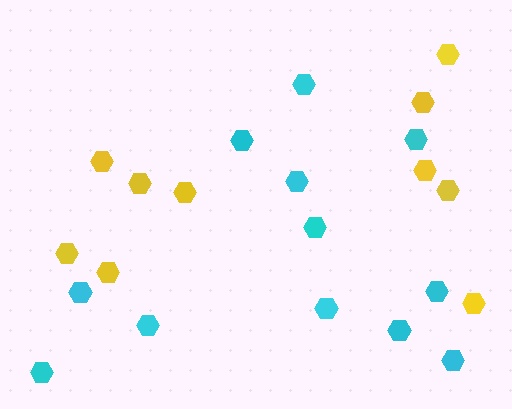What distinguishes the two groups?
There are 2 groups: one group of yellow hexagons (10) and one group of cyan hexagons (12).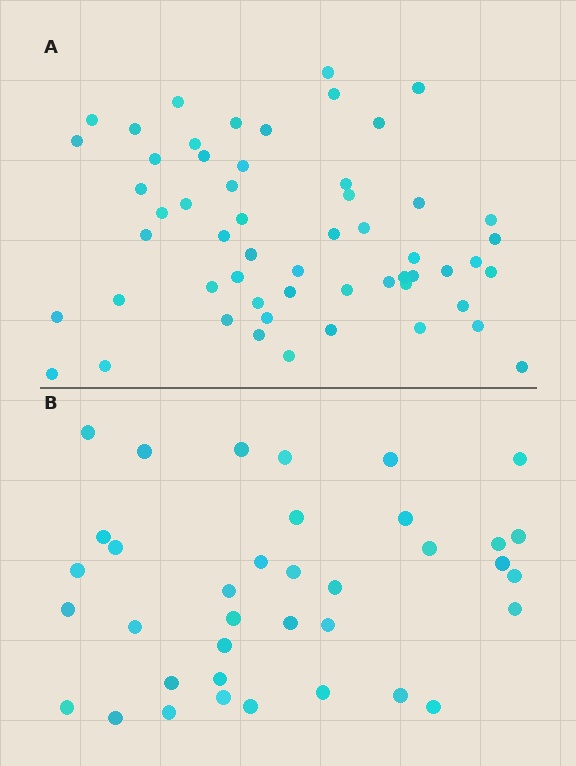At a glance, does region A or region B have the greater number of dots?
Region A (the top region) has more dots.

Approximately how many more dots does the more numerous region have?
Region A has approximately 20 more dots than region B.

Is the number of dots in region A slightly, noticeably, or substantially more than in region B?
Region A has substantially more. The ratio is roughly 1.5 to 1.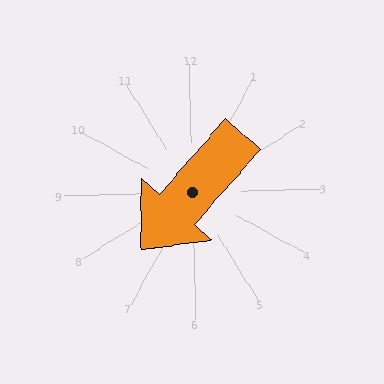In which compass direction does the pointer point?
Southwest.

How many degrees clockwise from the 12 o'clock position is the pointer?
Approximately 223 degrees.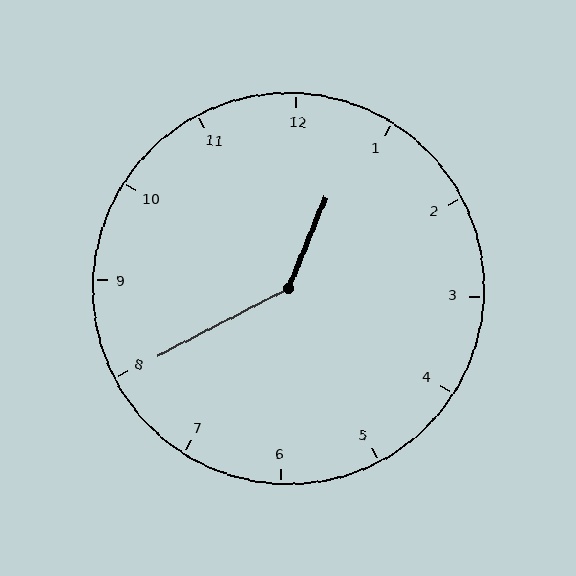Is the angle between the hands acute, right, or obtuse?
It is obtuse.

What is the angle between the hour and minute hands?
Approximately 140 degrees.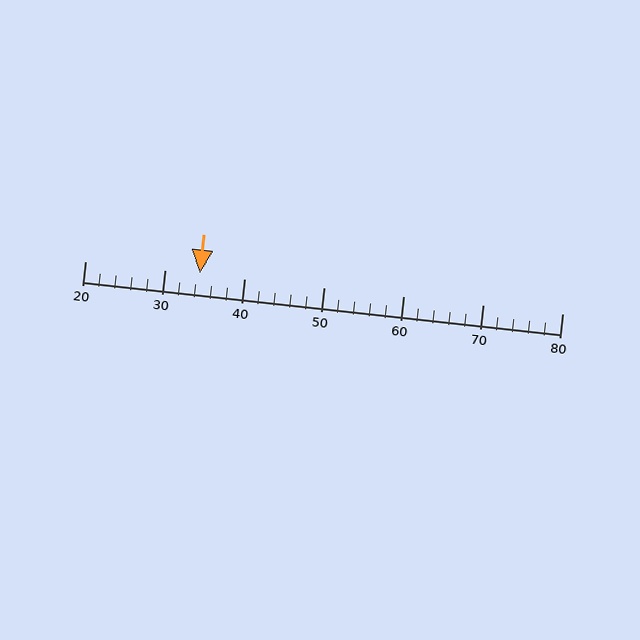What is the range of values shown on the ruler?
The ruler shows values from 20 to 80.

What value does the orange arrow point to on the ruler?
The orange arrow points to approximately 34.